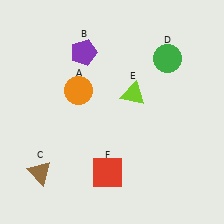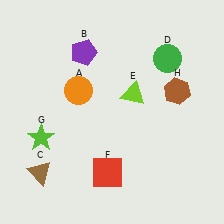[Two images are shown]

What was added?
A lime star (G), a brown hexagon (H) were added in Image 2.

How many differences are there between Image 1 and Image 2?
There are 2 differences between the two images.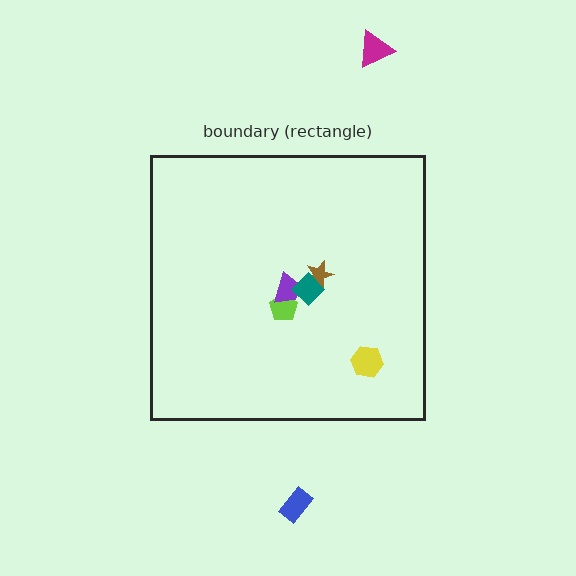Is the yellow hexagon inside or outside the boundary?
Inside.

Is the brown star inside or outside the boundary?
Inside.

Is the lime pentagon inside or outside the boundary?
Inside.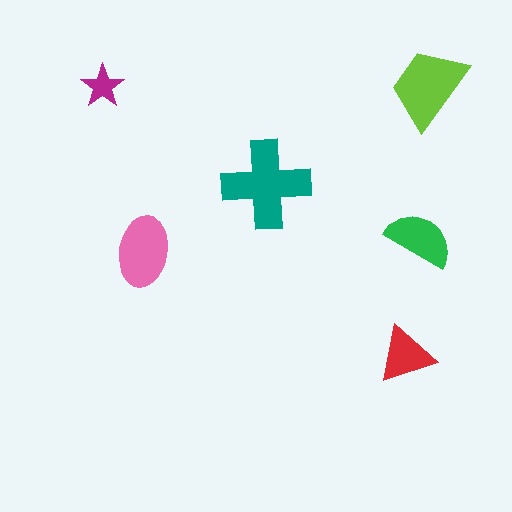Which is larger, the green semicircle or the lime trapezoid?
The lime trapezoid.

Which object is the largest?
The teal cross.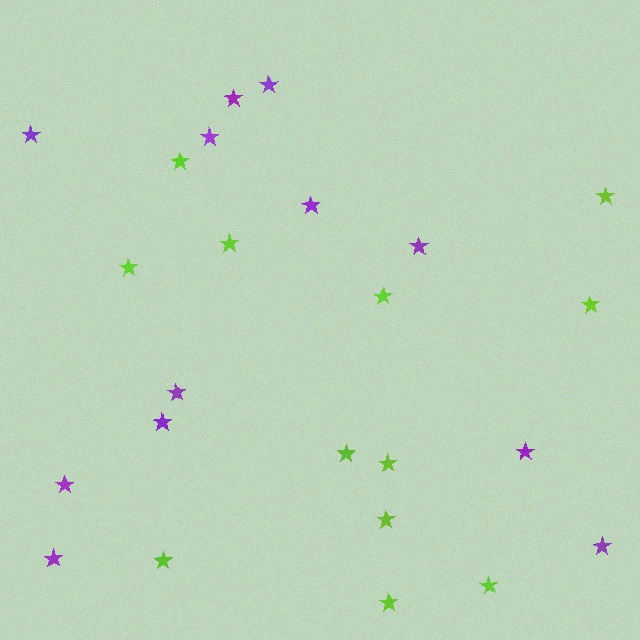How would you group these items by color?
There are 2 groups: one group of lime stars (12) and one group of purple stars (12).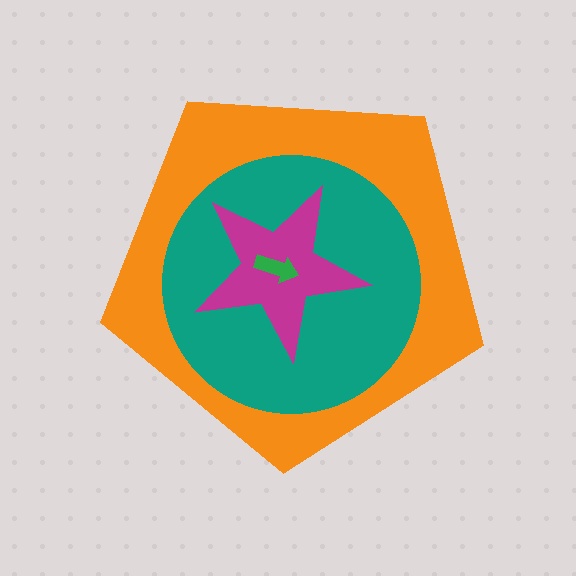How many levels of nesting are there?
4.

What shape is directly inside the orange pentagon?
The teal circle.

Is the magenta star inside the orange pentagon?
Yes.